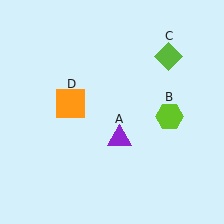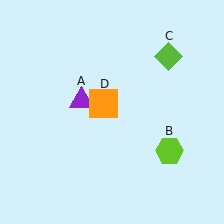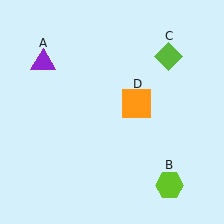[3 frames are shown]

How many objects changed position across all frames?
3 objects changed position: purple triangle (object A), lime hexagon (object B), orange square (object D).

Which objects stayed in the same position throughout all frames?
Lime diamond (object C) remained stationary.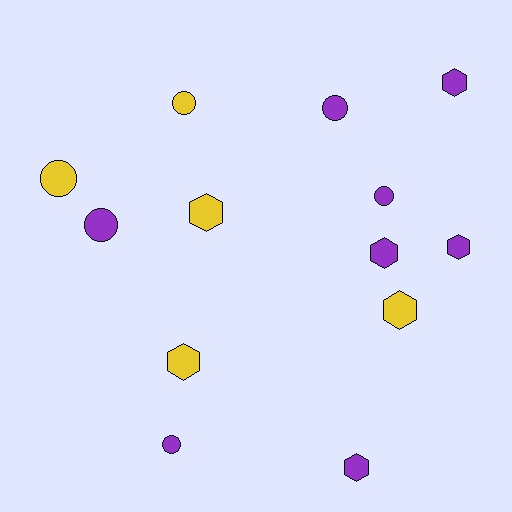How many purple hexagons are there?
There are 4 purple hexagons.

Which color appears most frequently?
Purple, with 8 objects.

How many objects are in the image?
There are 13 objects.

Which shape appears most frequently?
Hexagon, with 7 objects.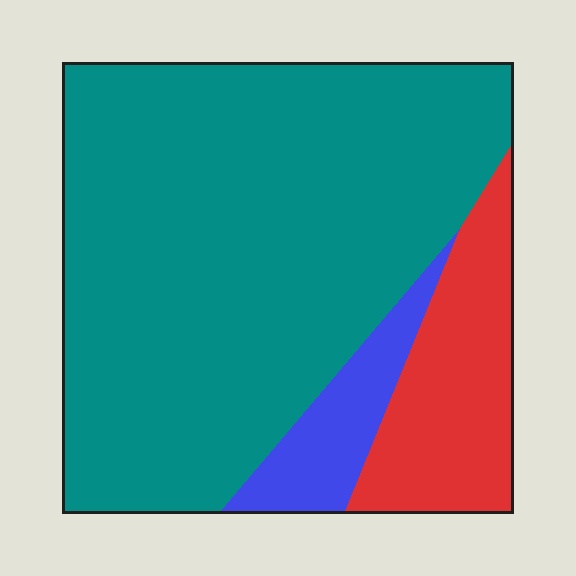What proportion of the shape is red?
Red takes up between a sixth and a third of the shape.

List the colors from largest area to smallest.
From largest to smallest: teal, red, blue.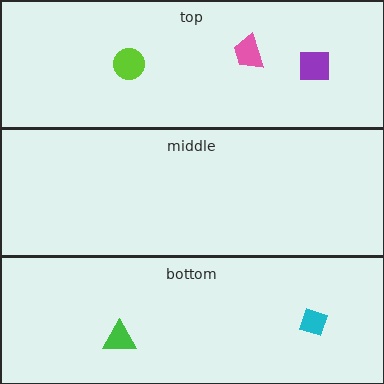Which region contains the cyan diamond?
The bottom region.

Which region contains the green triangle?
The bottom region.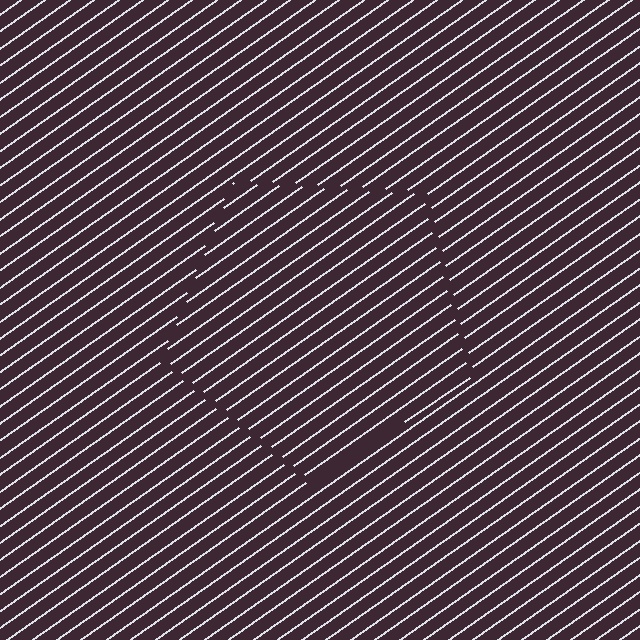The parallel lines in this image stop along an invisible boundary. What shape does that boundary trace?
An illusory pentagon. The interior of the shape contains the same grating, shifted by half a period — the contour is defined by the phase discontinuity where line-ends from the inner and outer gratings abut.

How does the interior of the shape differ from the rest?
The interior of the shape contains the same grating, shifted by half a period — the contour is defined by the phase discontinuity where line-ends from the inner and outer gratings abut.